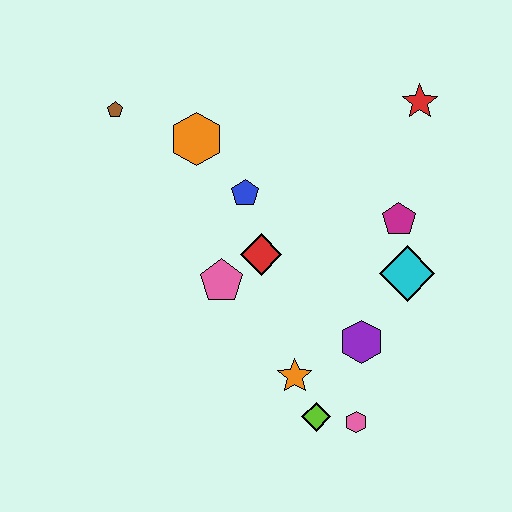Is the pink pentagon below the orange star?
No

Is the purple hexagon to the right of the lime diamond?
Yes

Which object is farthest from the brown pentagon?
The pink hexagon is farthest from the brown pentagon.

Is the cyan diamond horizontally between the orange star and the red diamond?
No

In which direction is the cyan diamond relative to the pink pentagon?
The cyan diamond is to the right of the pink pentagon.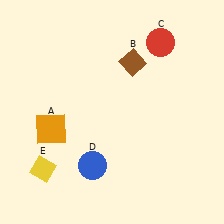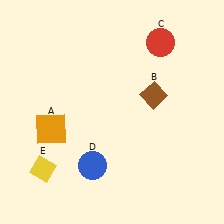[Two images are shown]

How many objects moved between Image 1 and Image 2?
1 object moved between the two images.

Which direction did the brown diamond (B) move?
The brown diamond (B) moved down.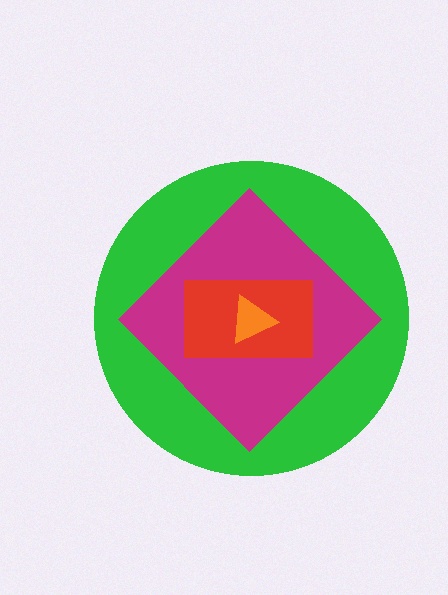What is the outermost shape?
The green circle.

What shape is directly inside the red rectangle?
The orange triangle.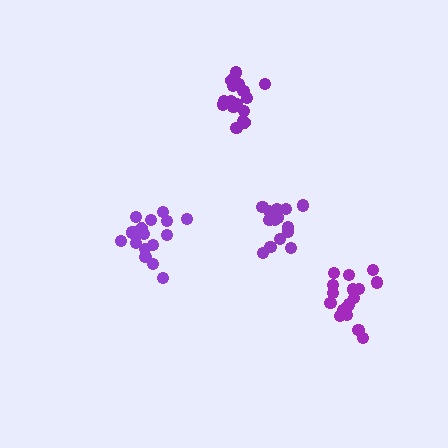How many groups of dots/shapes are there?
There are 4 groups.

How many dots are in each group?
Group 1: 17 dots, Group 2: 17 dots, Group 3: 14 dots, Group 4: 17 dots (65 total).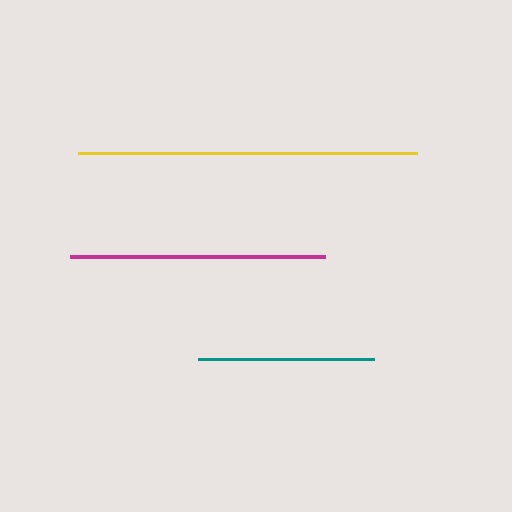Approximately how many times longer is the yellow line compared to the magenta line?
The yellow line is approximately 1.3 times the length of the magenta line.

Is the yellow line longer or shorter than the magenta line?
The yellow line is longer than the magenta line.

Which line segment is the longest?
The yellow line is the longest at approximately 340 pixels.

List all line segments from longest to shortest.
From longest to shortest: yellow, magenta, teal.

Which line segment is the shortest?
The teal line is the shortest at approximately 176 pixels.